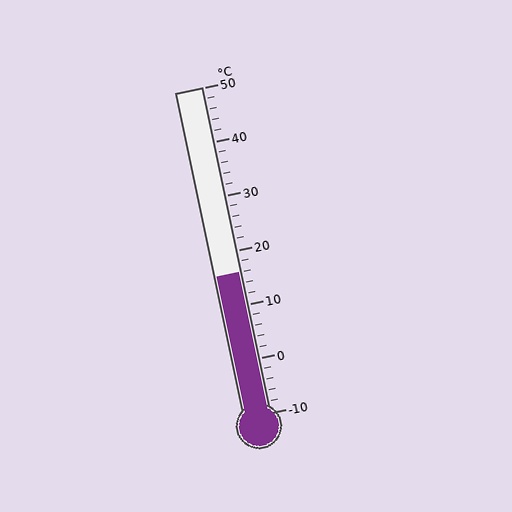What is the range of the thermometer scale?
The thermometer scale ranges from -10°C to 50°C.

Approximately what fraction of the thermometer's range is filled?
The thermometer is filled to approximately 45% of its range.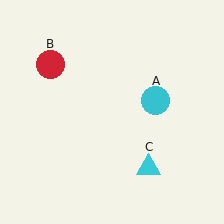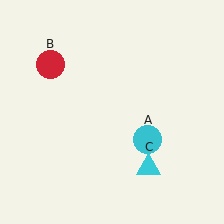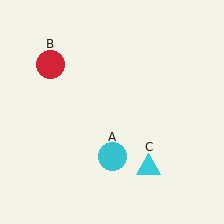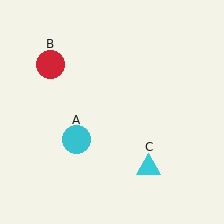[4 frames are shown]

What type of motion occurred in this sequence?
The cyan circle (object A) rotated clockwise around the center of the scene.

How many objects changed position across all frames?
1 object changed position: cyan circle (object A).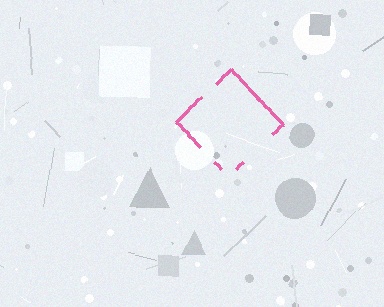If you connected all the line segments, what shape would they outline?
They would outline a diamond.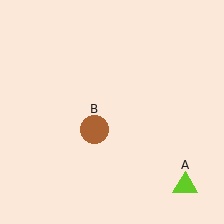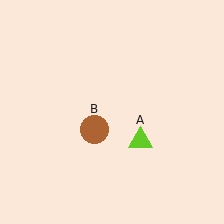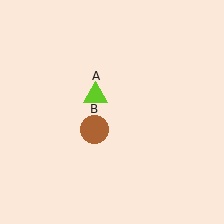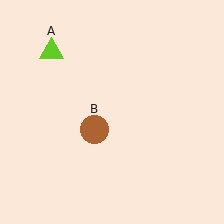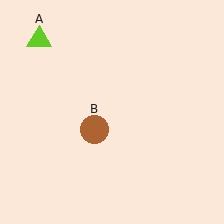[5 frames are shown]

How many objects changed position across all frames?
1 object changed position: lime triangle (object A).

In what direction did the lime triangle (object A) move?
The lime triangle (object A) moved up and to the left.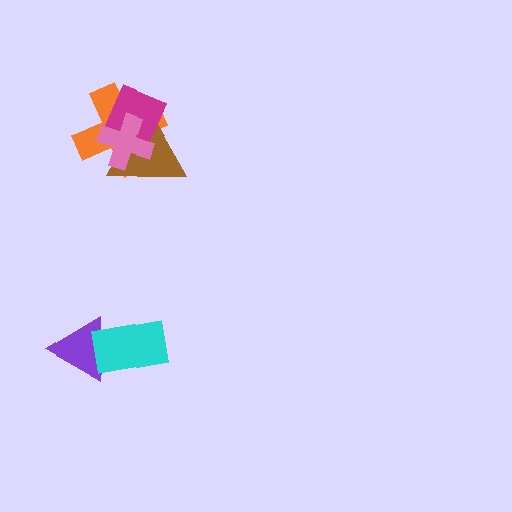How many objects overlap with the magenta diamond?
3 objects overlap with the magenta diamond.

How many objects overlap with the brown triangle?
3 objects overlap with the brown triangle.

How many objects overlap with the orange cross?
3 objects overlap with the orange cross.